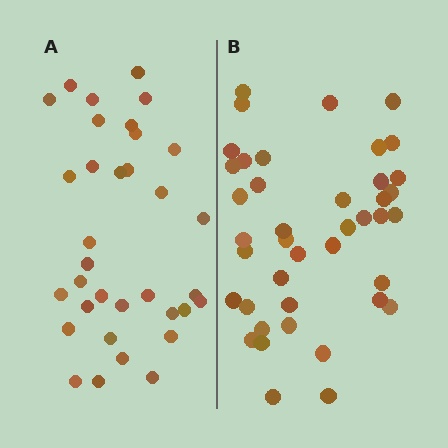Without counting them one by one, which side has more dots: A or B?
Region B (the right region) has more dots.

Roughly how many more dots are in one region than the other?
Region B has roughly 8 or so more dots than region A.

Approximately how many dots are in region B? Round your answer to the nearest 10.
About 40 dots. (The exact count is 41, which rounds to 40.)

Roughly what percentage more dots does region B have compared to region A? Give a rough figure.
About 20% more.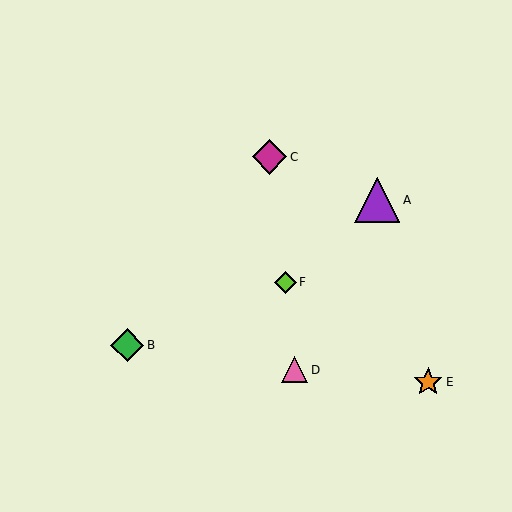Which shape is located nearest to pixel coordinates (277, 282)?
The lime diamond (labeled F) at (285, 282) is nearest to that location.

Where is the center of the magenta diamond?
The center of the magenta diamond is at (270, 157).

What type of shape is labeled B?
Shape B is a green diamond.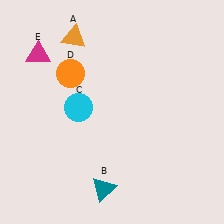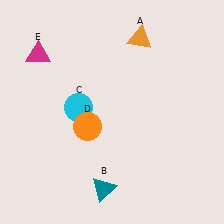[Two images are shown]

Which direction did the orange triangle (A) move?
The orange triangle (A) moved right.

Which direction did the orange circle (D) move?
The orange circle (D) moved down.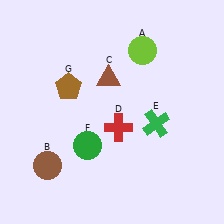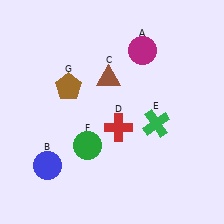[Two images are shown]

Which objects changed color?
A changed from lime to magenta. B changed from brown to blue.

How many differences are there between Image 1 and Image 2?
There are 2 differences between the two images.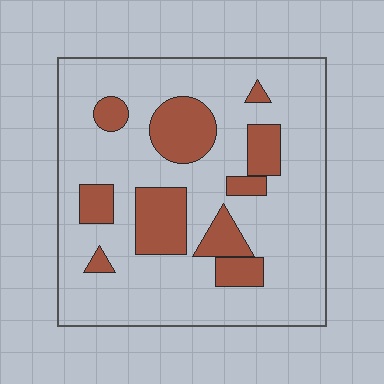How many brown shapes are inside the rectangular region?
10.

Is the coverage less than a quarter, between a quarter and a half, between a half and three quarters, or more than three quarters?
Less than a quarter.